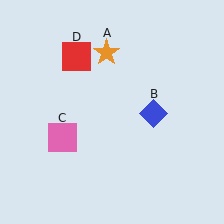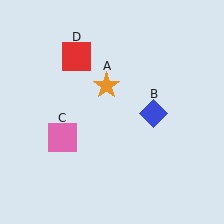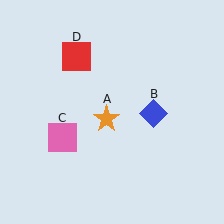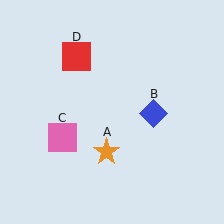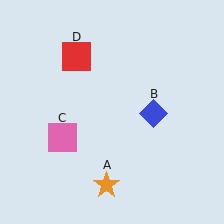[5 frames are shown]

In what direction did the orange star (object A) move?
The orange star (object A) moved down.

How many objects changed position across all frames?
1 object changed position: orange star (object A).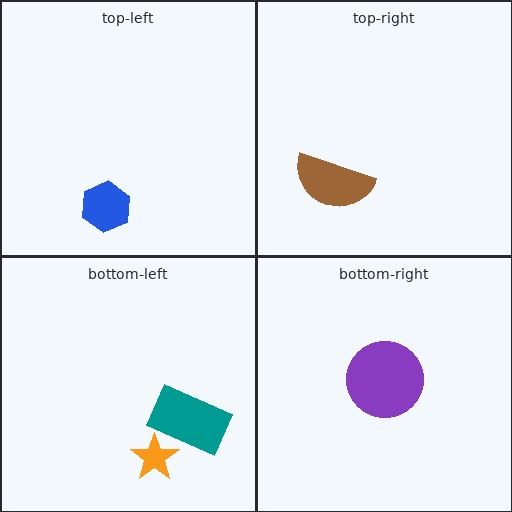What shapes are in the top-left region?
The blue hexagon.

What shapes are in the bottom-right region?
The purple circle.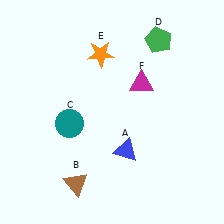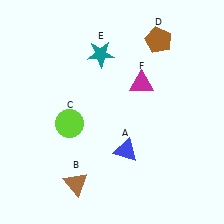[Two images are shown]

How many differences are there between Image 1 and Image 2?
There are 3 differences between the two images.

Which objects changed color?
C changed from teal to lime. D changed from green to brown. E changed from orange to teal.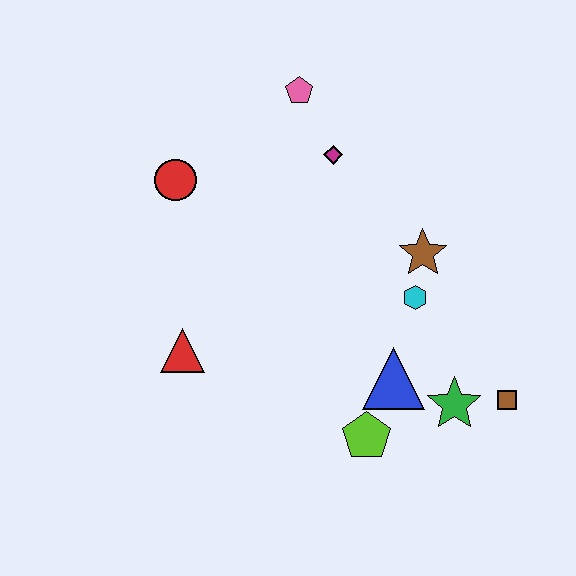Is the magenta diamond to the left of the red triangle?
No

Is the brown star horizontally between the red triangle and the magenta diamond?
No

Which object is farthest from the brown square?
The red circle is farthest from the brown square.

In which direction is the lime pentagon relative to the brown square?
The lime pentagon is to the left of the brown square.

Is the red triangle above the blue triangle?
Yes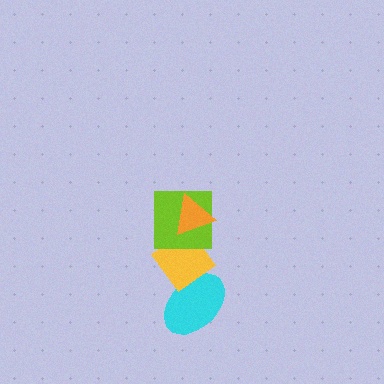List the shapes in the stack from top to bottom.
From top to bottom: the orange triangle, the lime square, the yellow diamond, the cyan ellipse.